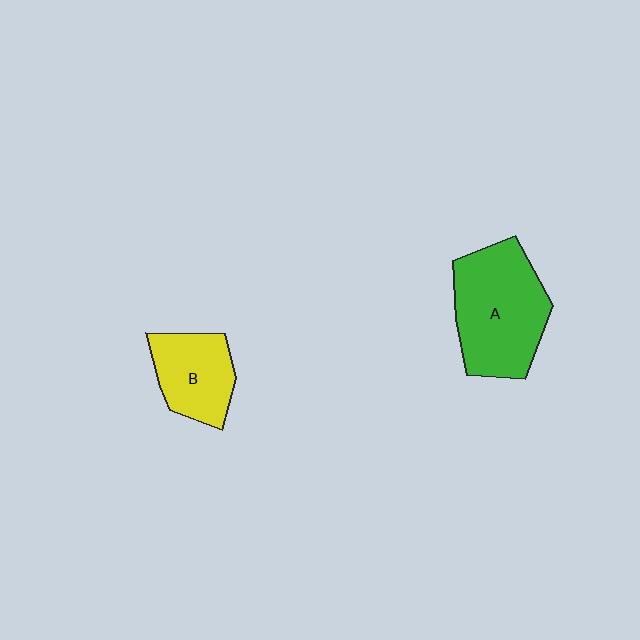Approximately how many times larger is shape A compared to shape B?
Approximately 1.7 times.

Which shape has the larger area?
Shape A (green).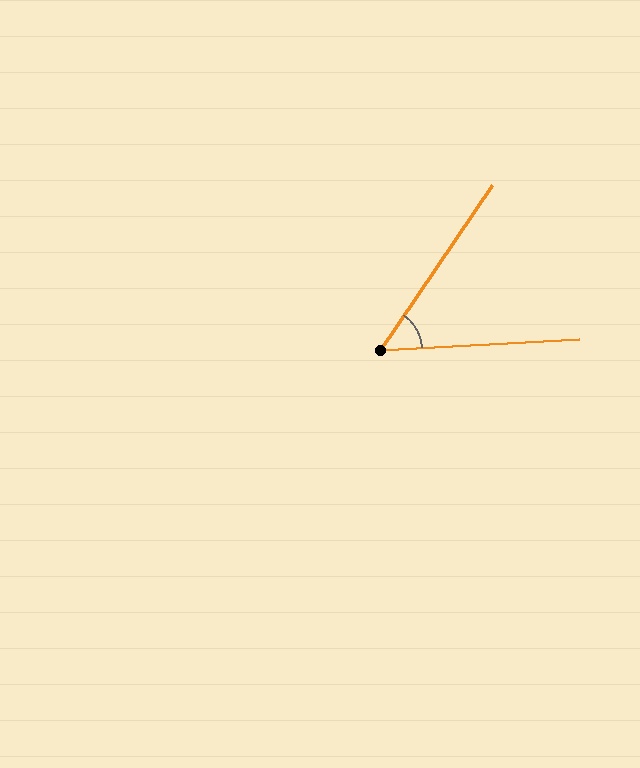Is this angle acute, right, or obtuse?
It is acute.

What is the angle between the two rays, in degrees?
Approximately 53 degrees.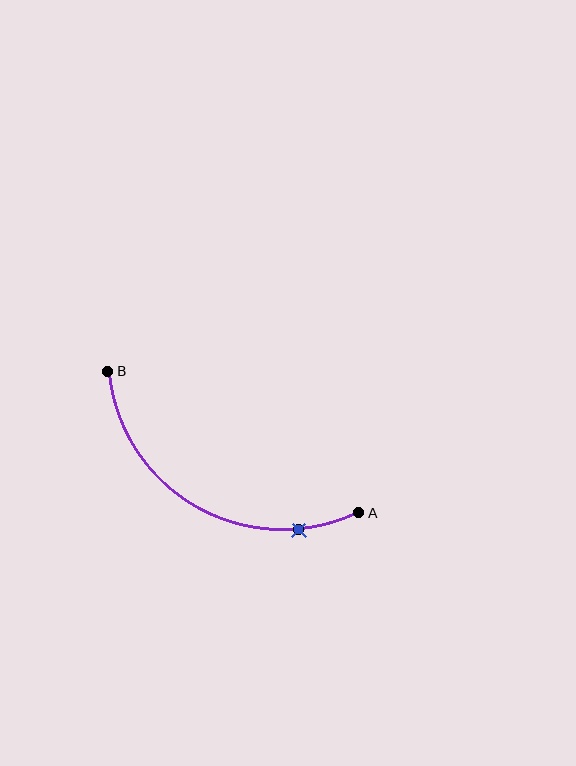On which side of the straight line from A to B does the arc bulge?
The arc bulges below the straight line connecting A and B.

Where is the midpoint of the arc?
The arc midpoint is the point on the curve farthest from the straight line joining A and B. It sits below that line.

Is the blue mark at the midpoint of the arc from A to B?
No. The blue mark lies on the arc but is closer to endpoint A. The arc midpoint would be at the point on the curve equidistant along the arc from both A and B.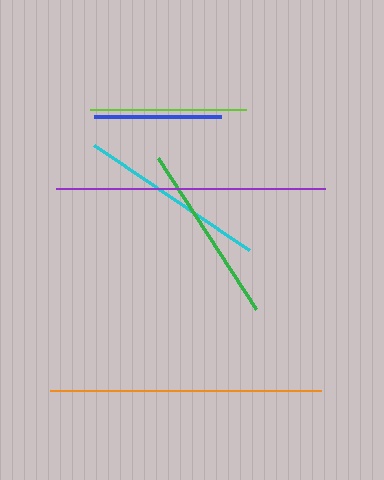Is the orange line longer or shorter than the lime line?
The orange line is longer than the lime line.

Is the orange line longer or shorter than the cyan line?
The orange line is longer than the cyan line.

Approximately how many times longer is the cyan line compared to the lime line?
The cyan line is approximately 1.2 times the length of the lime line.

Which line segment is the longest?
The orange line is the longest at approximately 271 pixels.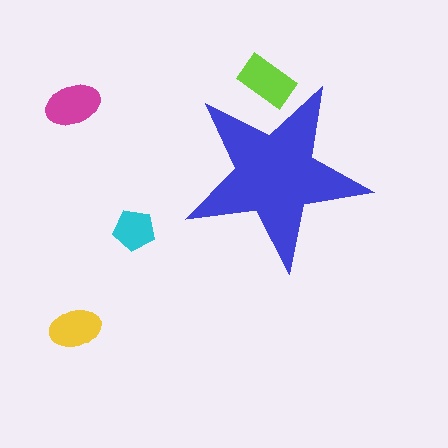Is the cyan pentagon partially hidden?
No, the cyan pentagon is fully visible.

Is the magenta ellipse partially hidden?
No, the magenta ellipse is fully visible.